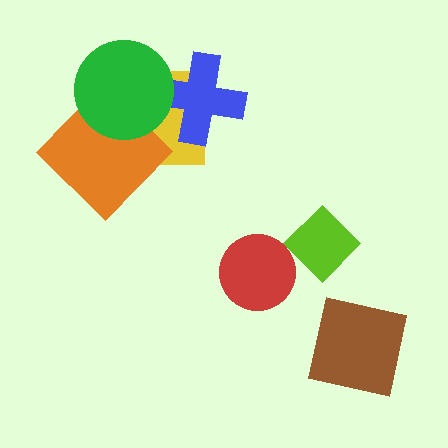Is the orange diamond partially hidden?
Yes, it is partially covered by another shape.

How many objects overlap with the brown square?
0 objects overlap with the brown square.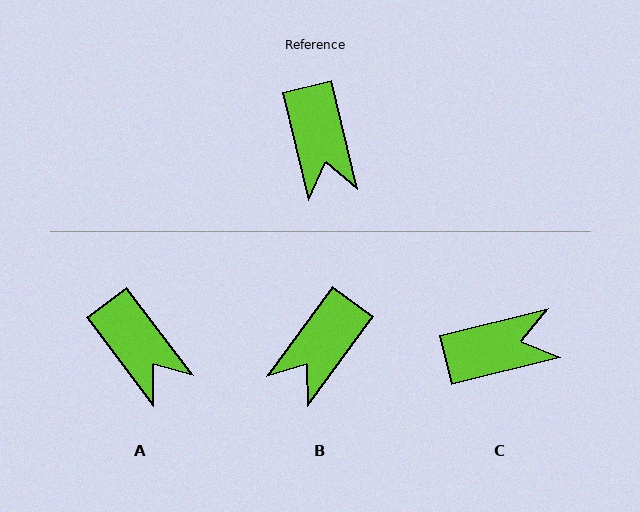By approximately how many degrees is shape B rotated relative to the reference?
Approximately 50 degrees clockwise.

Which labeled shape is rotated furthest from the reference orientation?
C, about 90 degrees away.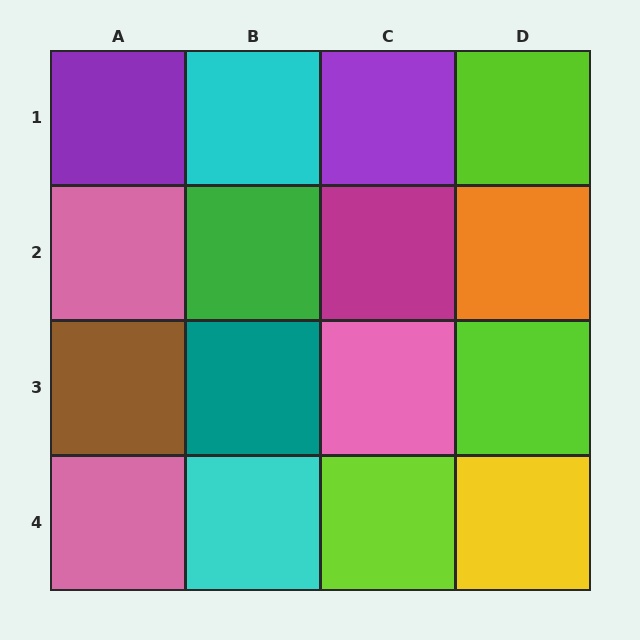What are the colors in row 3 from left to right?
Brown, teal, pink, lime.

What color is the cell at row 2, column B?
Green.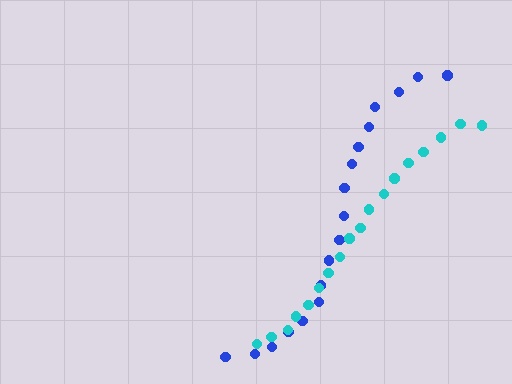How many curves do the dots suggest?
There are 2 distinct paths.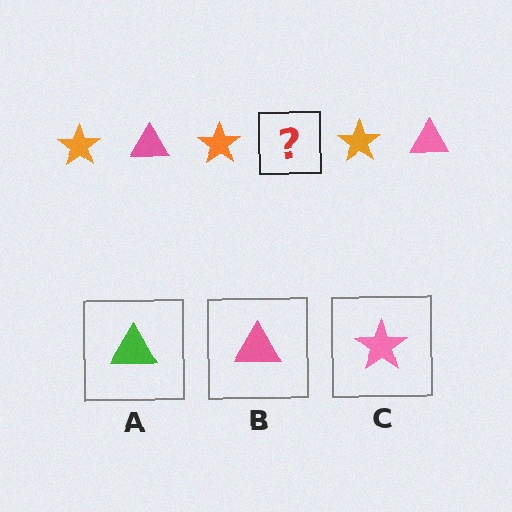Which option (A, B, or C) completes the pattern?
B.